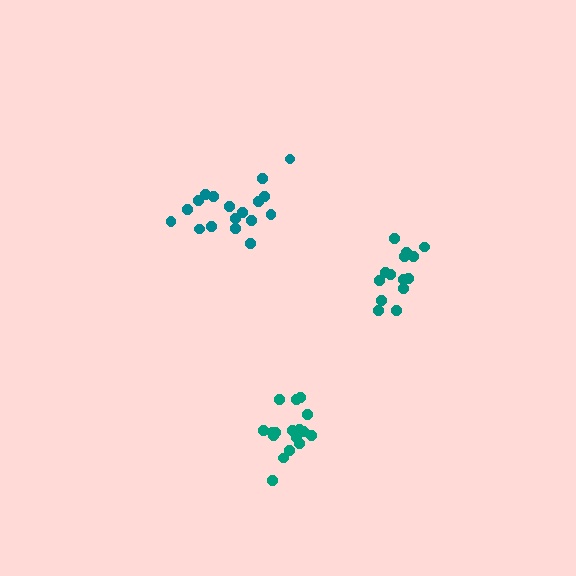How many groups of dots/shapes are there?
There are 3 groups.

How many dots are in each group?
Group 1: 15 dots, Group 2: 17 dots, Group 3: 18 dots (50 total).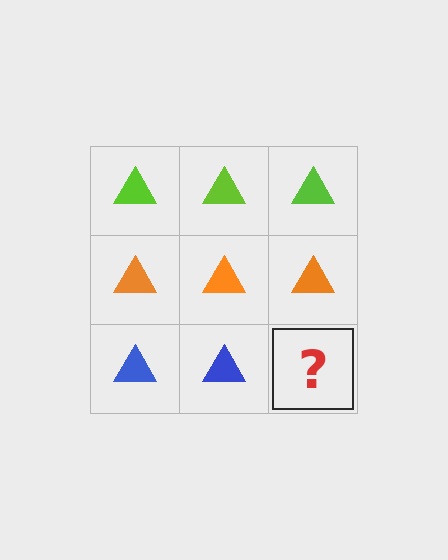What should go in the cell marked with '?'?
The missing cell should contain a blue triangle.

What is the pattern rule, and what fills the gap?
The rule is that each row has a consistent color. The gap should be filled with a blue triangle.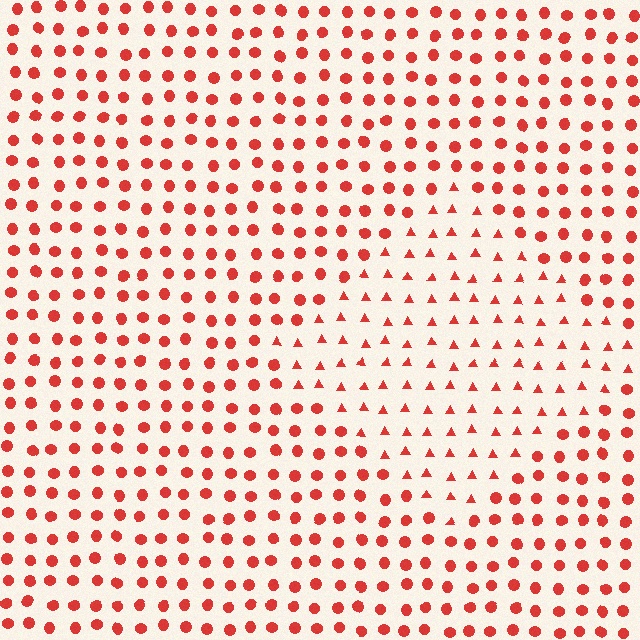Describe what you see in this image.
The image is filled with small red elements arranged in a uniform grid. A diamond-shaped region contains triangles, while the surrounding area contains circles. The boundary is defined purely by the change in element shape.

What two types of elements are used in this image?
The image uses triangles inside the diamond region and circles outside it.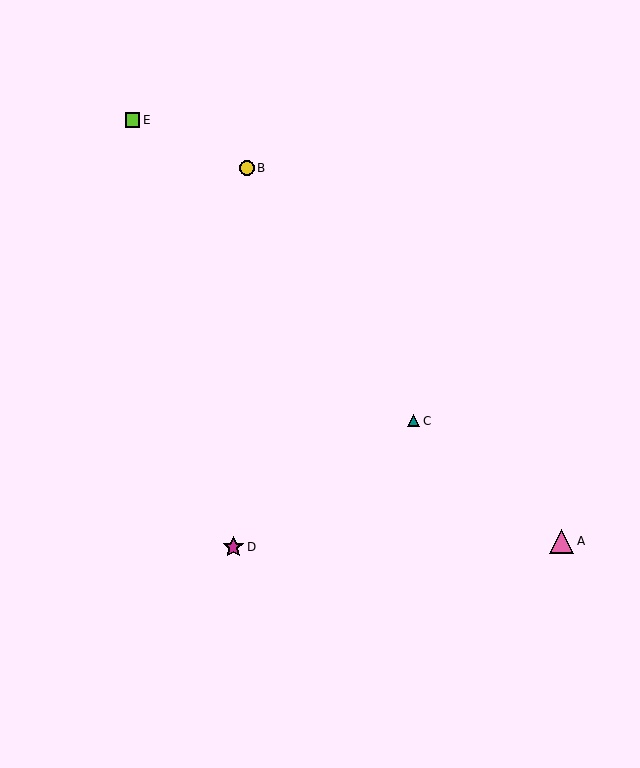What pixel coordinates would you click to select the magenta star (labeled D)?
Click at (233, 547) to select the magenta star D.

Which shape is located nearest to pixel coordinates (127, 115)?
The lime square (labeled E) at (133, 120) is nearest to that location.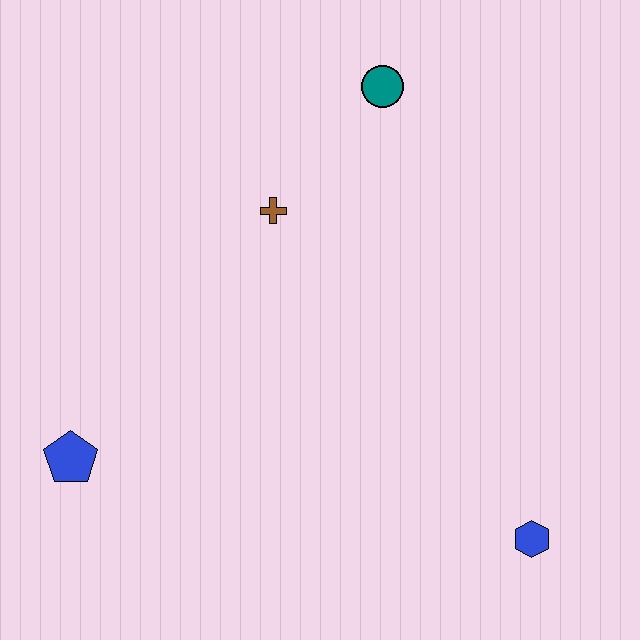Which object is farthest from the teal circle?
The blue pentagon is farthest from the teal circle.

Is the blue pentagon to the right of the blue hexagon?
No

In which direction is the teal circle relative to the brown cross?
The teal circle is above the brown cross.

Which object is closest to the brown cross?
The teal circle is closest to the brown cross.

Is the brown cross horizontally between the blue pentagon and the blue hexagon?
Yes